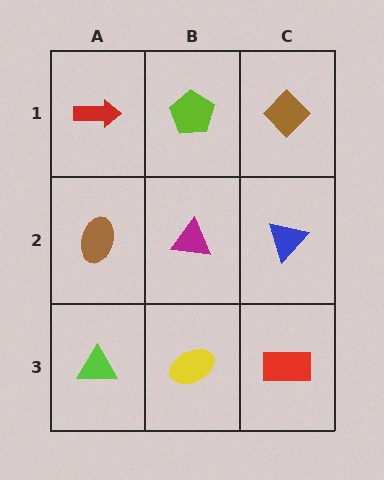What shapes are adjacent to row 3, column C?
A blue triangle (row 2, column C), a yellow ellipse (row 3, column B).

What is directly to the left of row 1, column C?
A lime pentagon.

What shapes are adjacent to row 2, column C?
A brown diamond (row 1, column C), a red rectangle (row 3, column C), a magenta triangle (row 2, column B).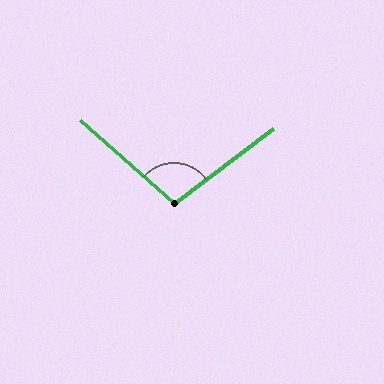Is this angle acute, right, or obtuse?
It is obtuse.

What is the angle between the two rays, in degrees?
Approximately 102 degrees.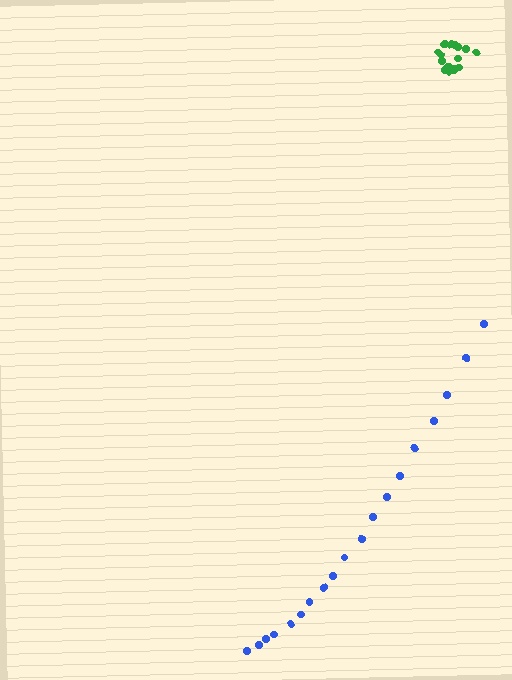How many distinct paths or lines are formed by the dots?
There are 2 distinct paths.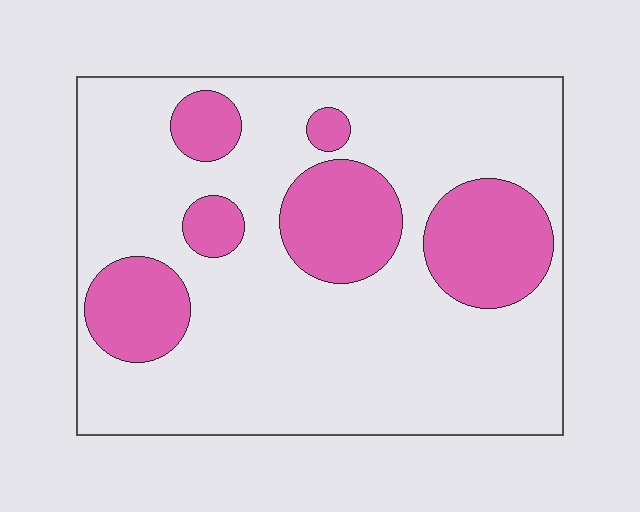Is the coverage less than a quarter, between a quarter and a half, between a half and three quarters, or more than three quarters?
Less than a quarter.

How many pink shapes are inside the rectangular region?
6.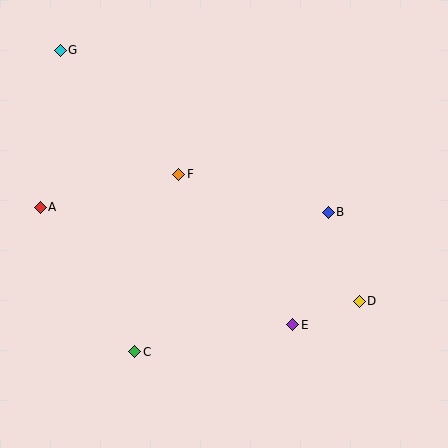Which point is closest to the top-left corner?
Point G is closest to the top-left corner.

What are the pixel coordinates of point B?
Point B is at (328, 212).